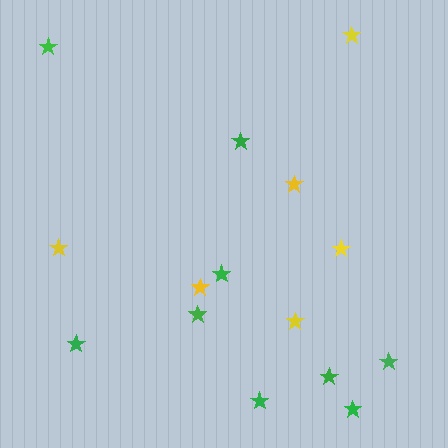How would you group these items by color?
There are 2 groups: one group of yellow stars (6) and one group of green stars (9).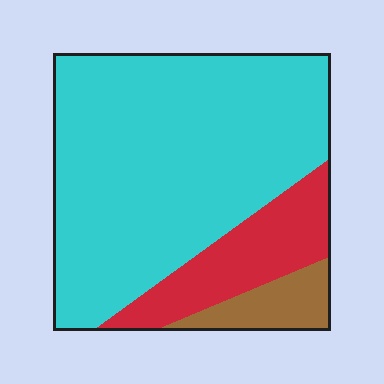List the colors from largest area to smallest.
From largest to smallest: cyan, red, brown.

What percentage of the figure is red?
Red takes up about one sixth (1/6) of the figure.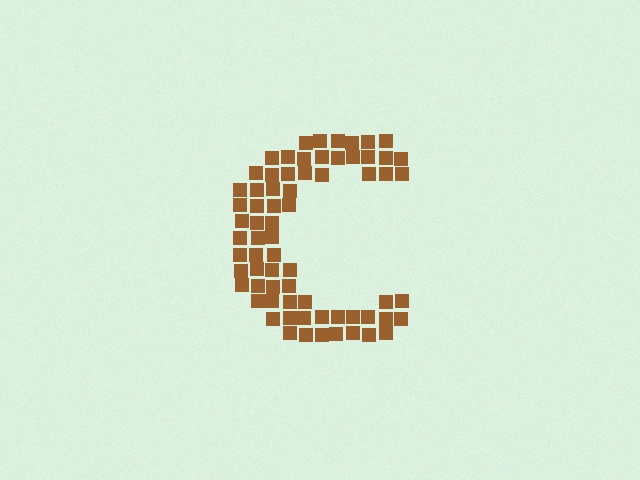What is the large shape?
The large shape is the letter C.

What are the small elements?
The small elements are squares.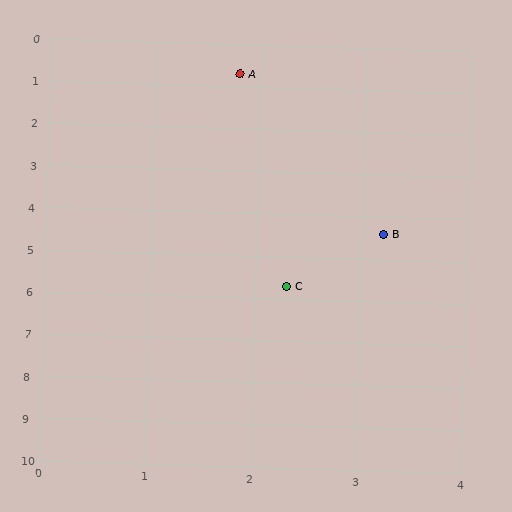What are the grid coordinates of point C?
Point C is at approximately (2.3, 5.7).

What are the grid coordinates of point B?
Point B is at approximately (3.2, 4.4).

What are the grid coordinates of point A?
Point A is at approximately (1.8, 0.7).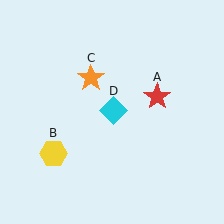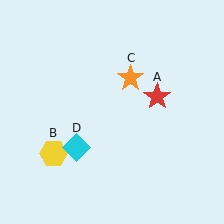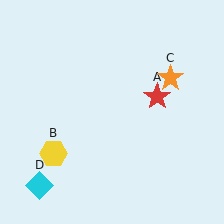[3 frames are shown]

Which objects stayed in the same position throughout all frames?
Red star (object A) and yellow hexagon (object B) remained stationary.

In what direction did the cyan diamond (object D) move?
The cyan diamond (object D) moved down and to the left.